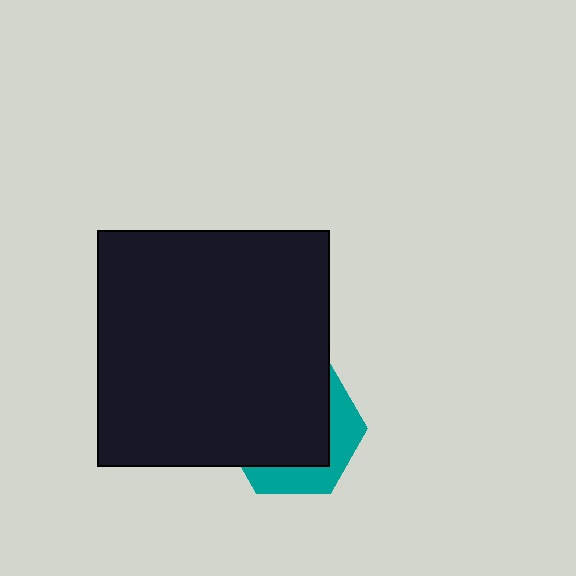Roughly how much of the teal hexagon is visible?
A small part of it is visible (roughly 32%).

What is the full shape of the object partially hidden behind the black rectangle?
The partially hidden object is a teal hexagon.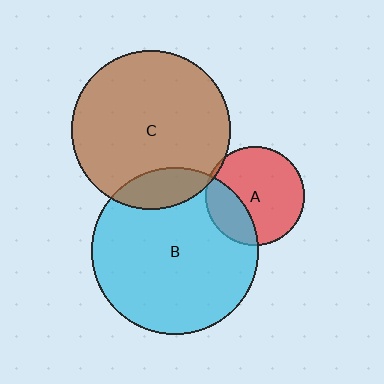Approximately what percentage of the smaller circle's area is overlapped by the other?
Approximately 5%.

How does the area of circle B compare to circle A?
Approximately 2.8 times.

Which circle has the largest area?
Circle B (cyan).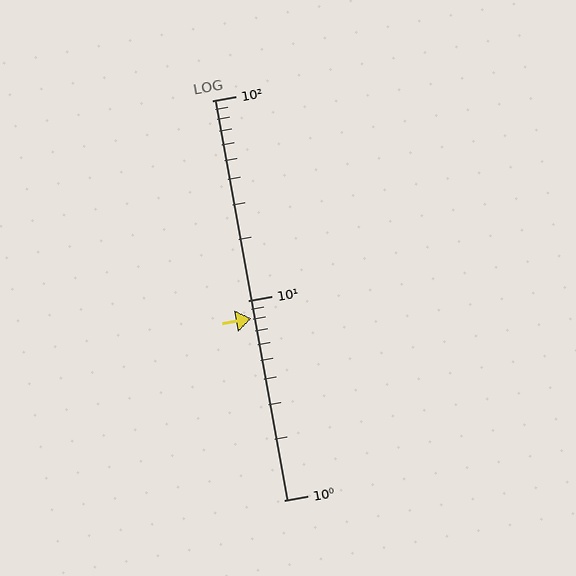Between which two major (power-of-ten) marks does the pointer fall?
The pointer is between 1 and 10.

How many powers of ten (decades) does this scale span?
The scale spans 2 decades, from 1 to 100.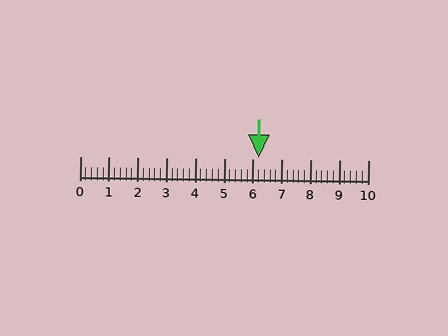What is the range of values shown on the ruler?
The ruler shows values from 0 to 10.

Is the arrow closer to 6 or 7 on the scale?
The arrow is closer to 6.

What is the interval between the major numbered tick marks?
The major tick marks are spaced 1 units apart.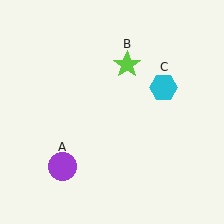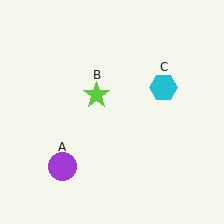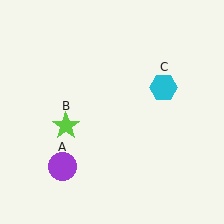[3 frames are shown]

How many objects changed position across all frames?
1 object changed position: lime star (object B).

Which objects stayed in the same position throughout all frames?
Purple circle (object A) and cyan hexagon (object C) remained stationary.